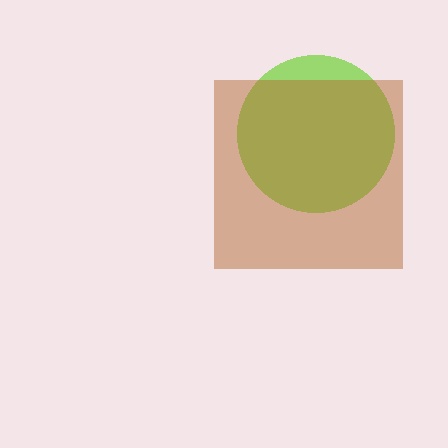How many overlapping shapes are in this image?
There are 2 overlapping shapes in the image.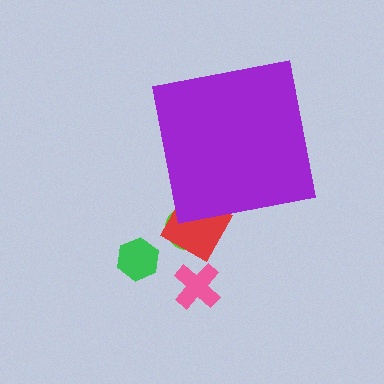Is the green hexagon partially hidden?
No, the green hexagon is fully visible.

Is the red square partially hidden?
Yes, the red square is partially hidden behind the purple square.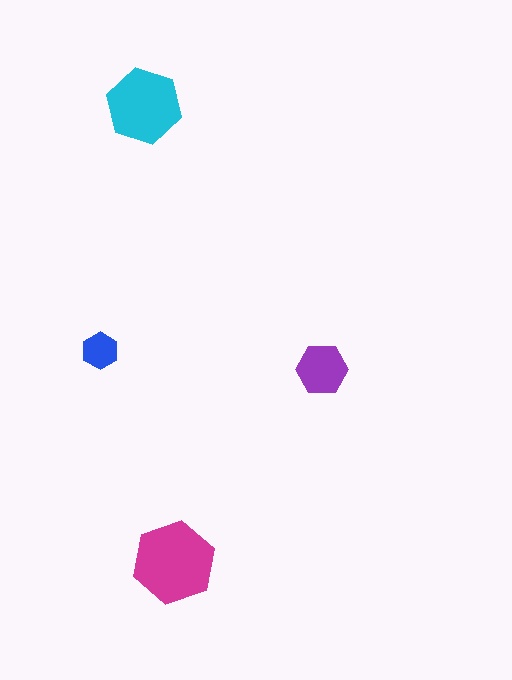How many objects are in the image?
There are 4 objects in the image.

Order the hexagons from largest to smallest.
the magenta one, the cyan one, the purple one, the blue one.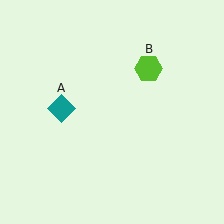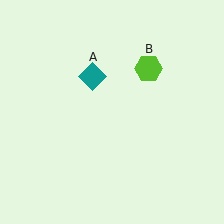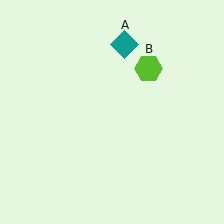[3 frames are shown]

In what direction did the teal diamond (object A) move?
The teal diamond (object A) moved up and to the right.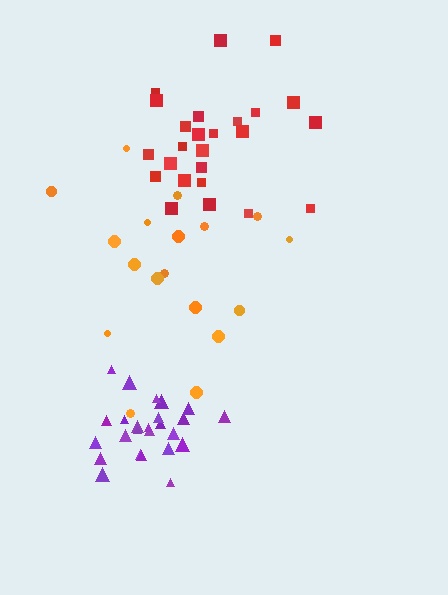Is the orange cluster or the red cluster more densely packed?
Red.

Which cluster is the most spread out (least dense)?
Orange.